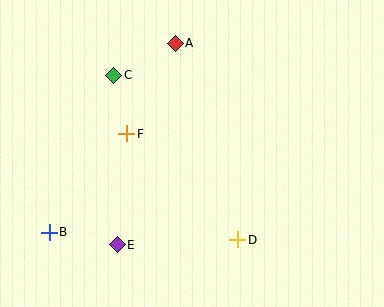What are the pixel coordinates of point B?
Point B is at (49, 232).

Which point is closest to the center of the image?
Point F at (127, 134) is closest to the center.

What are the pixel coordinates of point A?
Point A is at (175, 43).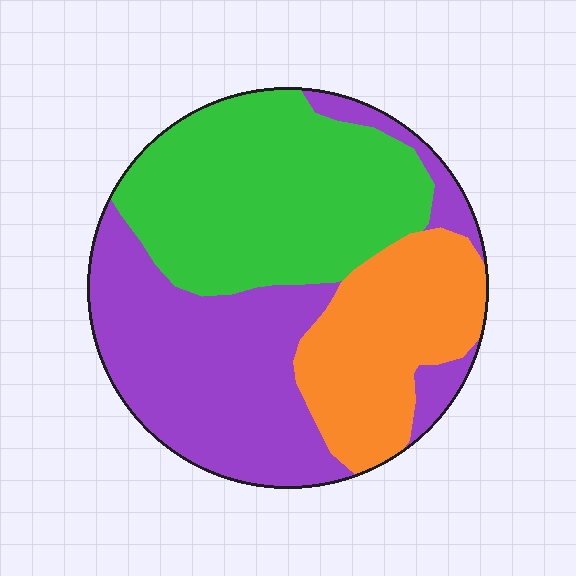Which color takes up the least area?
Orange, at roughly 25%.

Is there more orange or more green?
Green.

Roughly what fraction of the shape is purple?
Purple takes up between a third and a half of the shape.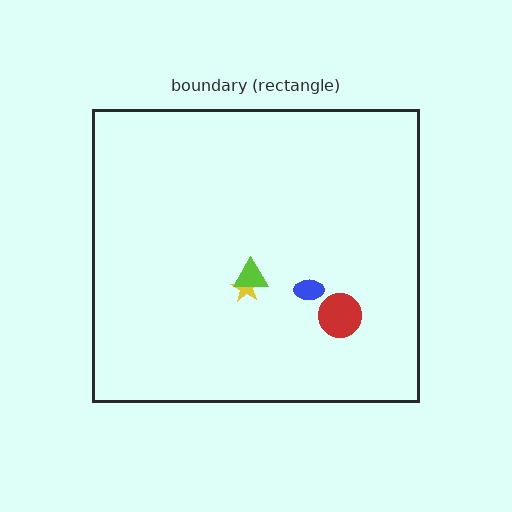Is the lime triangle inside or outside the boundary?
Inside.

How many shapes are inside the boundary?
4 inside, 0 outside.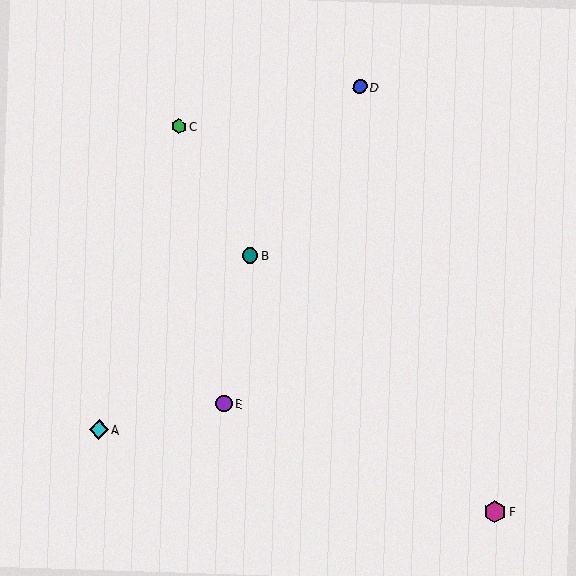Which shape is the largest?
The magenta hexagon (labeled F) is the largest.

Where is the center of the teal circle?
The center of the teal circle is at (250, 255).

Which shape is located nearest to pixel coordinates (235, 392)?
The purple circle (labeled E) at (224, 404) is nearest to that location.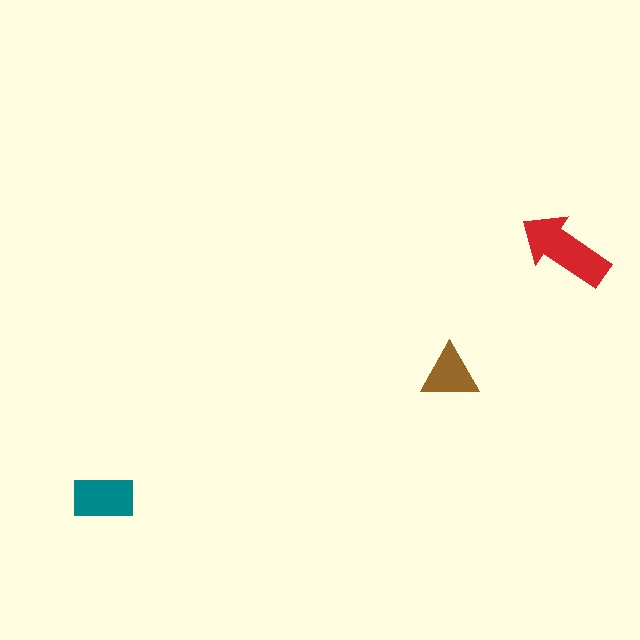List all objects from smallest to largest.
The brown triangle, the teal rectangle, the red arrow.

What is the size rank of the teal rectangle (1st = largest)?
2nd.